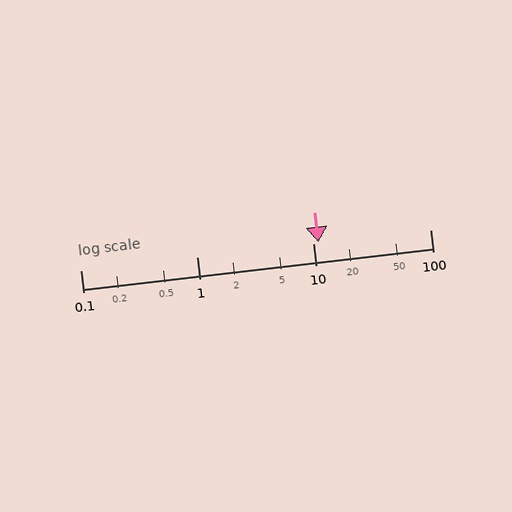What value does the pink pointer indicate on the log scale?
The pointer indicates approximately 11.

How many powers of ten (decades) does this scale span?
The scale spans 3 decades, from 0.1 to 100.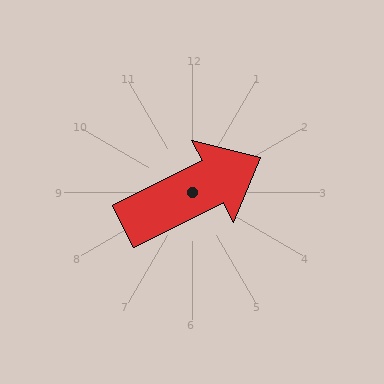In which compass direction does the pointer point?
Northeast.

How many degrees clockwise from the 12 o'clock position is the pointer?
Approximately 63 degrees.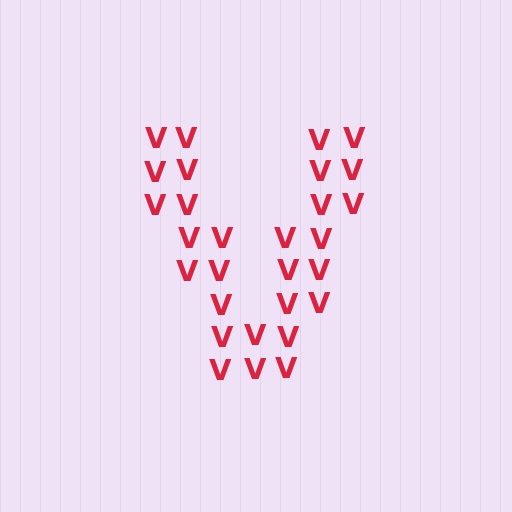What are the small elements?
The small elements are letter V's.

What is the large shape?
The large shape is the letter V.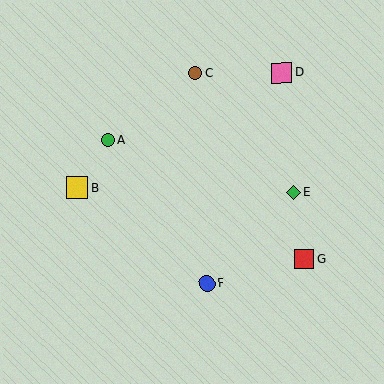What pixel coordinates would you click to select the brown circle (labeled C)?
Click at (195, 73) to select the brown circle C.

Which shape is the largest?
The yellow square (labeled B) is the largest.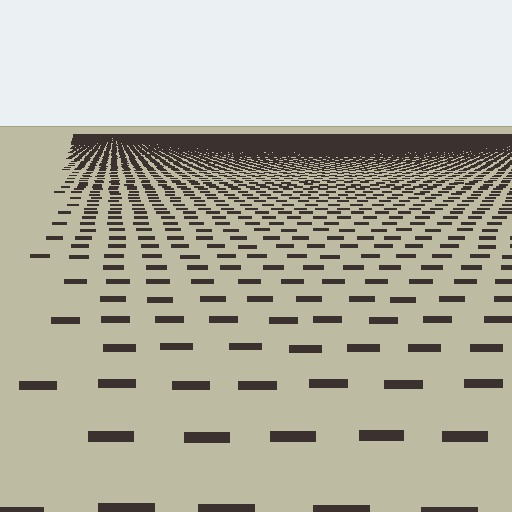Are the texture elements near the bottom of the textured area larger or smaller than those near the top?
Larger. Near the bottom, elements are closer to the viewer and appear at a bigger on-screen size.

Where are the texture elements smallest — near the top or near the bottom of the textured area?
Near the top.